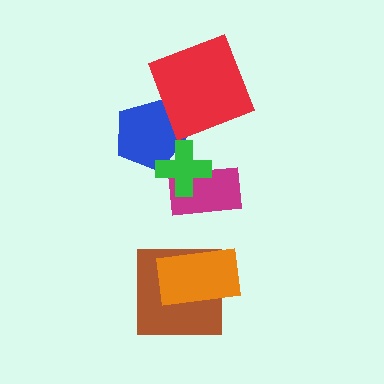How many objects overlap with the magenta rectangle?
1 object overlaps with the magenta rectangle.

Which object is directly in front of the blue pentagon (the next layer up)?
The red square is directly in front of the blue pentagon.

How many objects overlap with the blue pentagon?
2 objects overlap with the blue pentagon.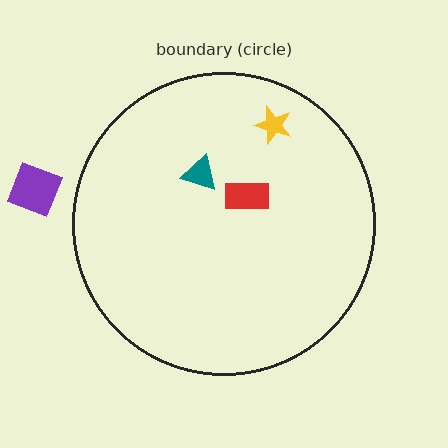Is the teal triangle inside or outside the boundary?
Inside.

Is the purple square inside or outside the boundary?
Outside.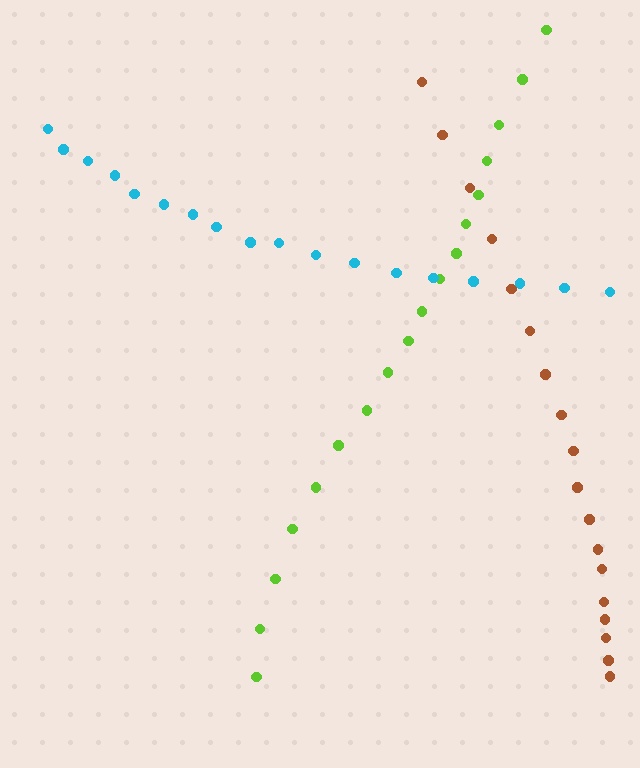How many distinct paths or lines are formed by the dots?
There are 3 distinct paths.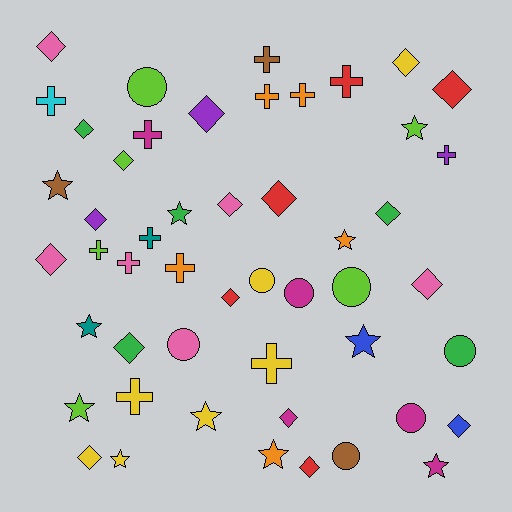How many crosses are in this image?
There are 13 crosses.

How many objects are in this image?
There are 50 objects.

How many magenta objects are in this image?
There are 5 magenta objects.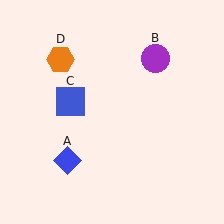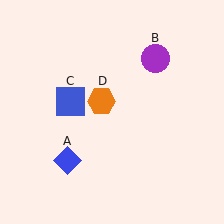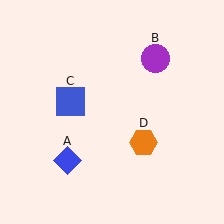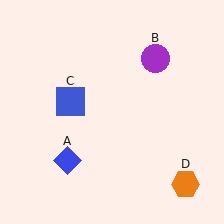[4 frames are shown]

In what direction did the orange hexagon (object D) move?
The orange hexagon (object D) moved down and to the right.